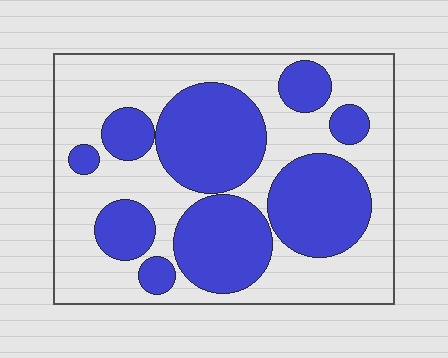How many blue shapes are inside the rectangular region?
9.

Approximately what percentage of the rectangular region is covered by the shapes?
Approximately 45%.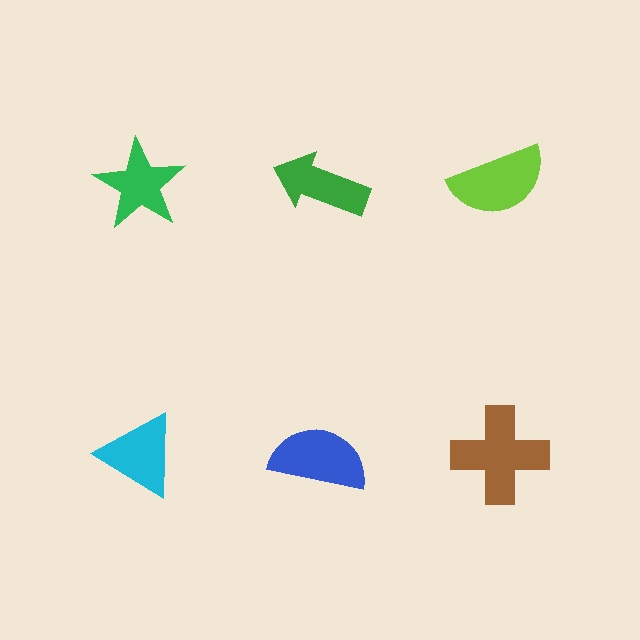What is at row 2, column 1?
A cyan triangle.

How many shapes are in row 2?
3 shapes.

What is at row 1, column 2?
A green arrow.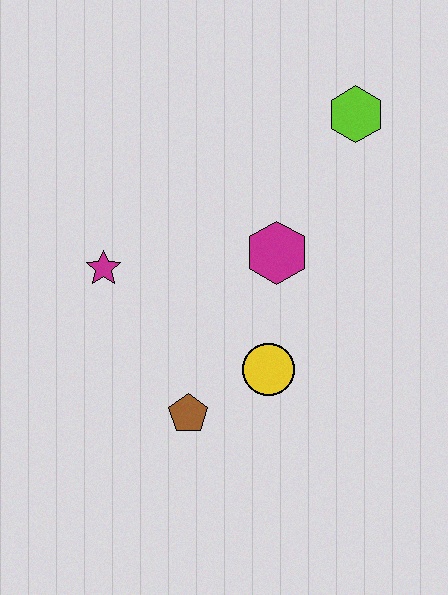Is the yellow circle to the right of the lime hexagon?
No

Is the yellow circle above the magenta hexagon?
No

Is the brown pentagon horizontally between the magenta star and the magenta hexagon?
Yes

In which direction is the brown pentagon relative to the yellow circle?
The brown pentagon is to the left of the yellow circle.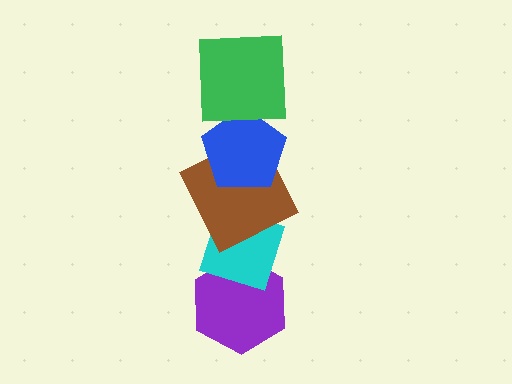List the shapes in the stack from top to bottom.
From top to bottom: the green square, the blue pentagon, the brown square, the cyan diamond, the purple hexagon.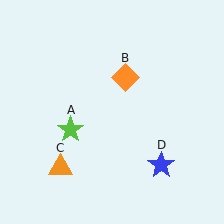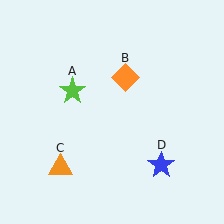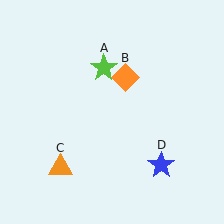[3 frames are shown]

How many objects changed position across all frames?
1 object changed position: lime star (object A).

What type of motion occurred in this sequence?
The lime star (object A) rotated clockwise around the center of the scene.